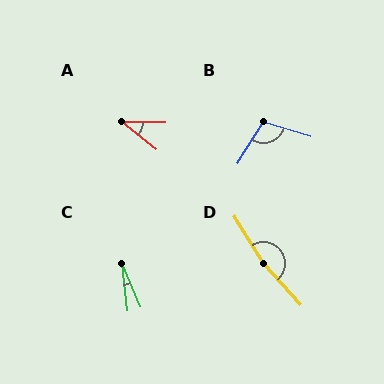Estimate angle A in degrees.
Approximately 39 degrees.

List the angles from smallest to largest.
C (16°), A (39°), B (104°), D (169°).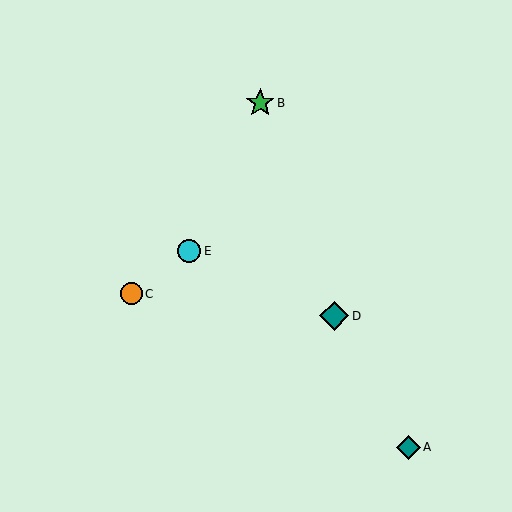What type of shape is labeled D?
Shape D is a teal diamond.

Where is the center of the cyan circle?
The center of the cyan circle is at (189, 251).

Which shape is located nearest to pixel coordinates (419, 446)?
The teal diamond (labeled A) at (408, 447) is nearest to that location.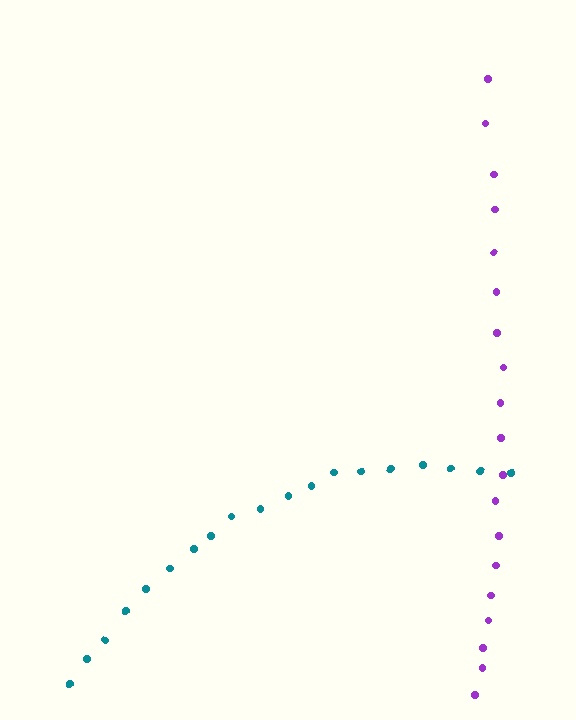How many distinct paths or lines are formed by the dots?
There are 2 distinct paths.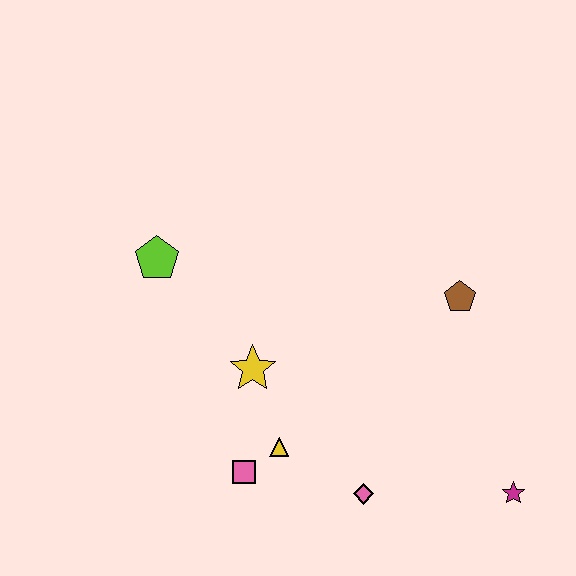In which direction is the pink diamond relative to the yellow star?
The pink diamond is below the yellow star.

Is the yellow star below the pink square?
No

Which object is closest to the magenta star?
The pink diamond is closest to the magenta star.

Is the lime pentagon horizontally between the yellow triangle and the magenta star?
No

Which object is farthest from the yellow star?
The magenta star is farthest from the yellow star.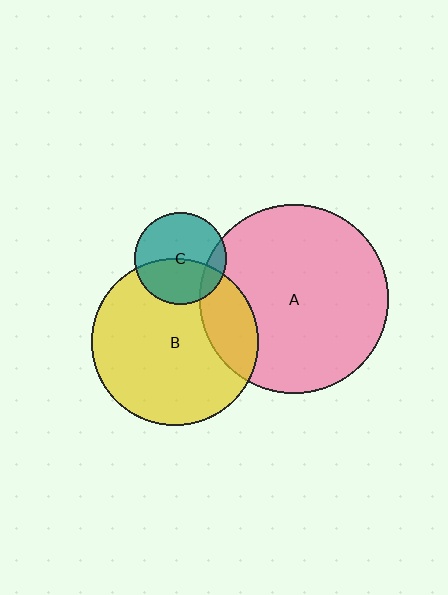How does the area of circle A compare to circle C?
Approximately 4.2 times.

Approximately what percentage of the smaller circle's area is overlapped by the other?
Approximately 45%.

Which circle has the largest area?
Circle A (pink).